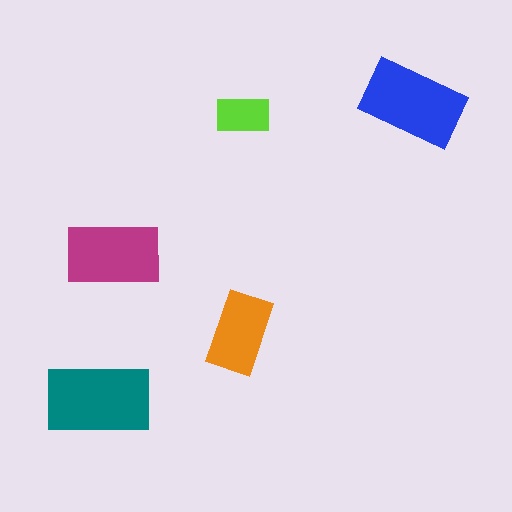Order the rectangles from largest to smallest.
the teal one, the blue one, the magenta one, the orange one, the lime one.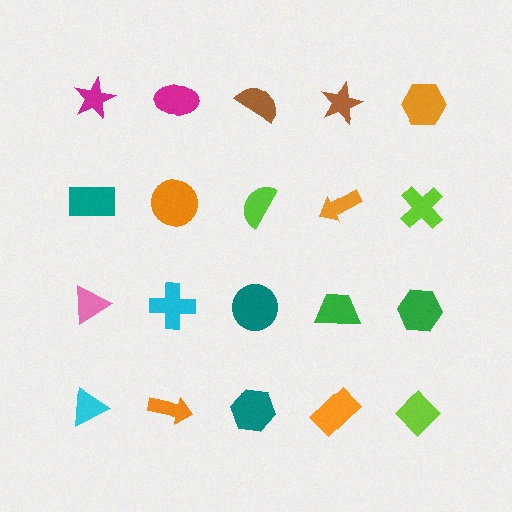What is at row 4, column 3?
A teal hexagon.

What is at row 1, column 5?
An orange hexagon.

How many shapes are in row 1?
5 shapes.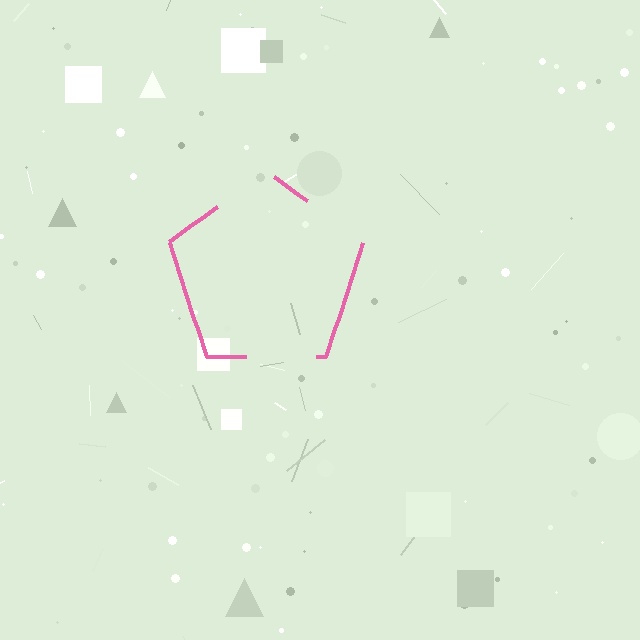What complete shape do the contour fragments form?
The contour fragments form a pentagon.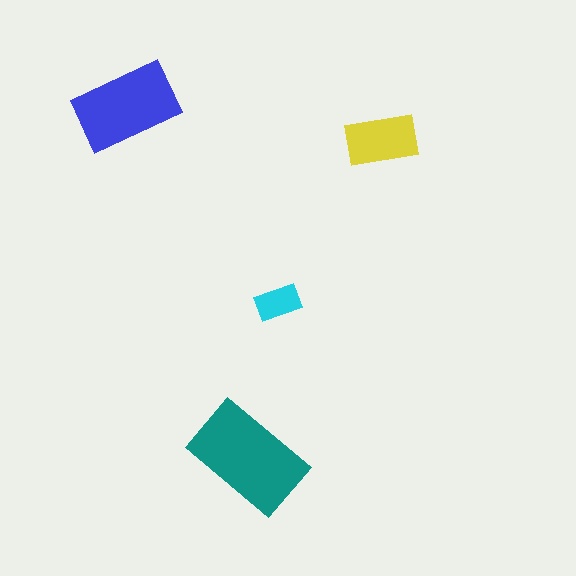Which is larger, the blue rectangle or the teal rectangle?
The teal one.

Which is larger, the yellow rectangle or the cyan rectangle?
The yellow one.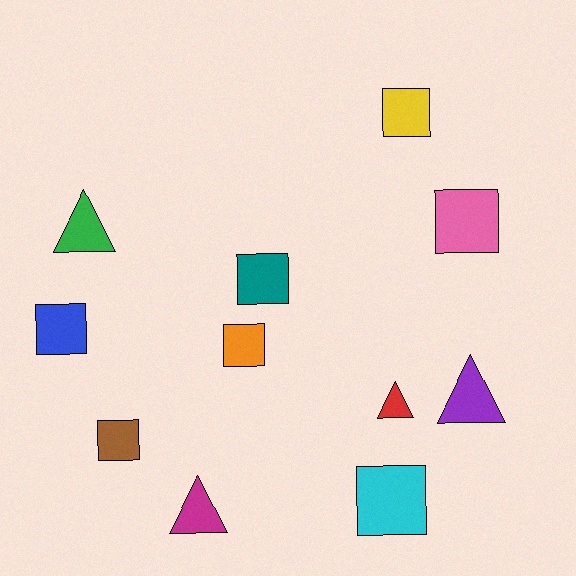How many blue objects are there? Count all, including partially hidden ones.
There is 1 blue object.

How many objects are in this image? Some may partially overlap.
There are 11 objects.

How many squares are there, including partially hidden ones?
There are 7 squares.